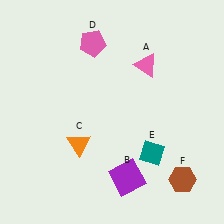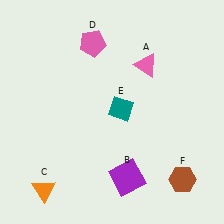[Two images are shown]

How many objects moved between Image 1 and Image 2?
2 objects moved between the two images.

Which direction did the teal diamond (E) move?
The teal diamond (E) moved up.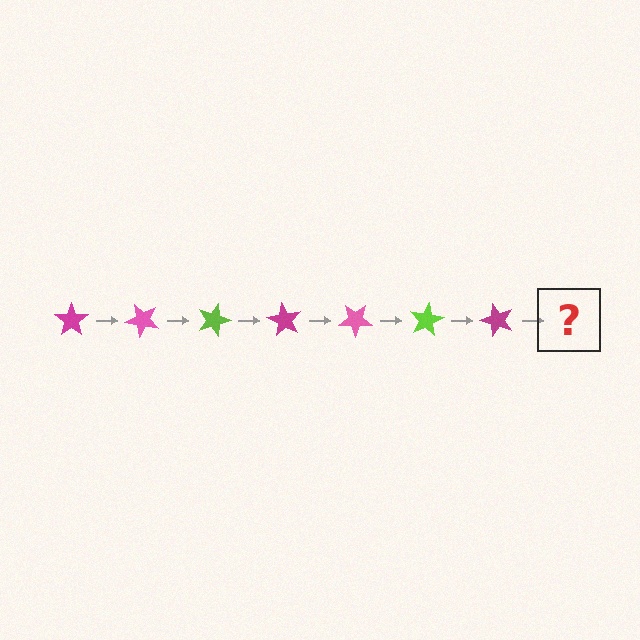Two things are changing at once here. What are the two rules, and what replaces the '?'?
The two rules are that it rotates 45 degrees each step and the color cycles through magenta, pink, and lime. The '?' should be a pink star, rotated 315 degrees from the start.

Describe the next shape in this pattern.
It should be a pink star, rotated 315 degrees from the start.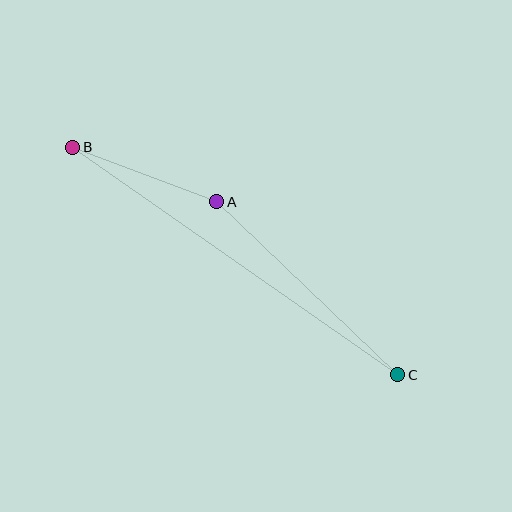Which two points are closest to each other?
Points A and B are closest to each other.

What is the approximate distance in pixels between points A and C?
The distance between A and C is approximately 250 pixels.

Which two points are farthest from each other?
Points B and C are farthest from each other.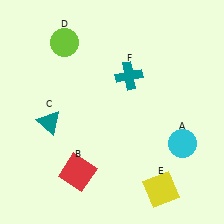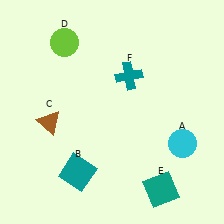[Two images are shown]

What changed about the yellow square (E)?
In Image 1, E is yellow. In Image 2, it changed to teal.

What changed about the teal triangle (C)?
In Image 1, C is teal. In Image 2, it changed to brown.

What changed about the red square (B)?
In Image 1, B is red. In Image 2, it changed to teal.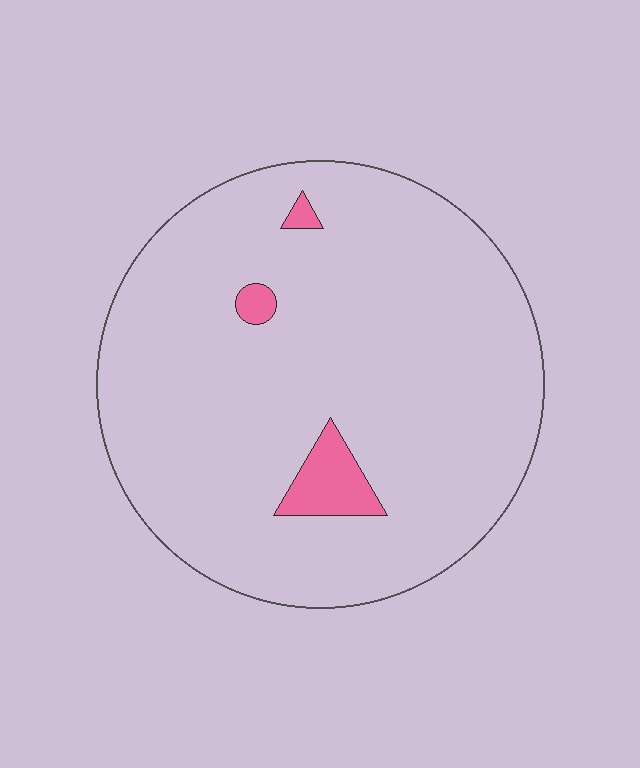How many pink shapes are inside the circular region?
3.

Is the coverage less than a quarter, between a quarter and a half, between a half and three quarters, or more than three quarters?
Less than a quarter.